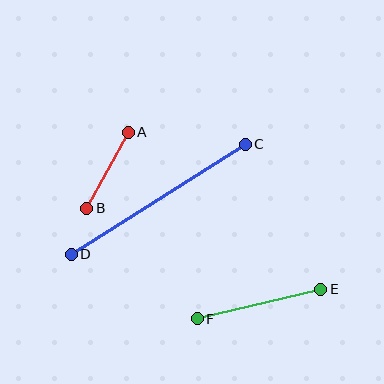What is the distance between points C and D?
The distance is approximately 206 pixels.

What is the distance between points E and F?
The distance is approximately 127 pixels.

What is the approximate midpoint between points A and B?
The midpoint is at approximately (107, 170) pixels.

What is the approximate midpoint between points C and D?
The midpoint is at approximately (158, 199) pixels.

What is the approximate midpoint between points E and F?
The midpoint is at approximately (259, 304) pixels.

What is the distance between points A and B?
The distance is approximately 87 pixels.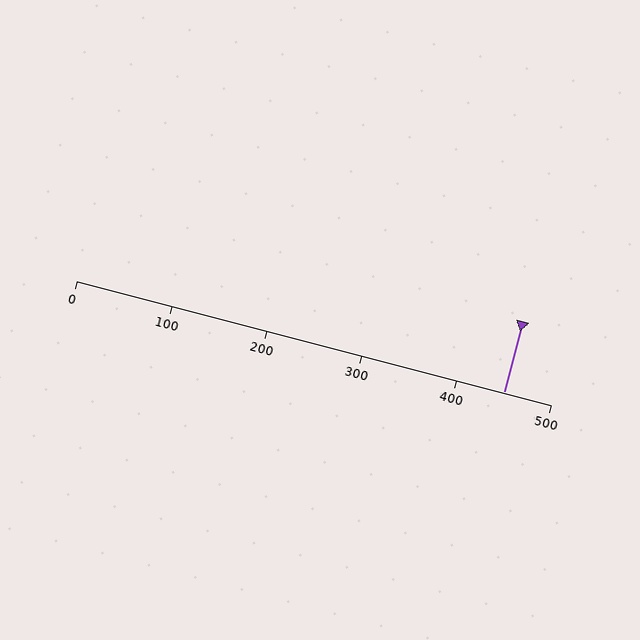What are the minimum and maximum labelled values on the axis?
The axis runs from 0 to 500.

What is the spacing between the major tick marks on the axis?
The major ticks are spaced 100 apart.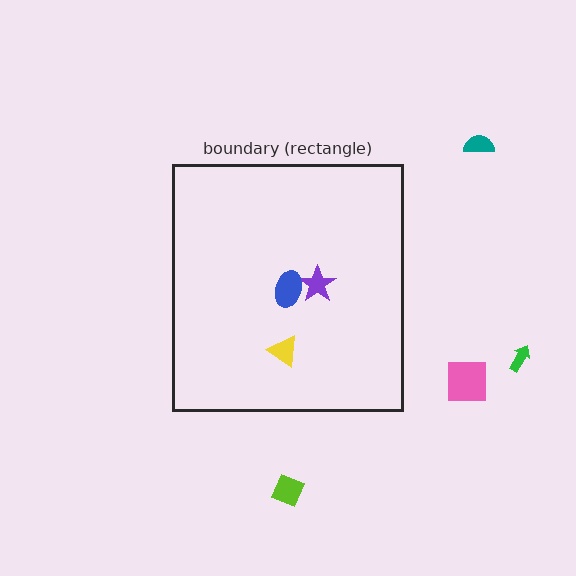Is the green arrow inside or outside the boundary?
Outside.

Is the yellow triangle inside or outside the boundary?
Inside.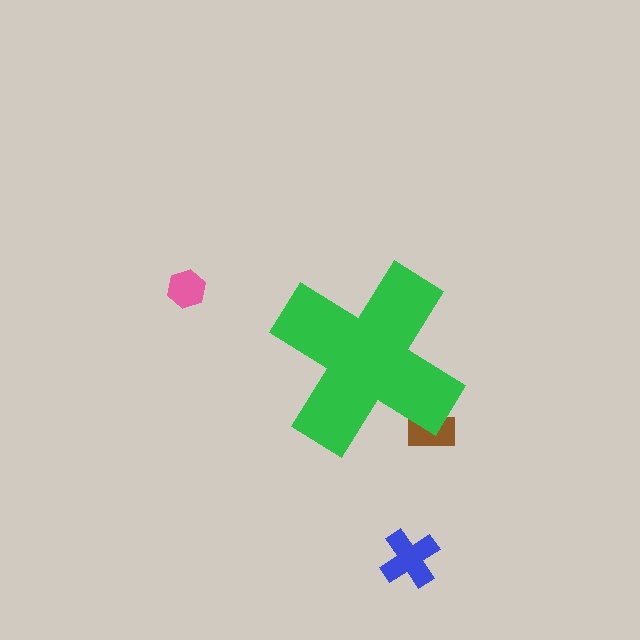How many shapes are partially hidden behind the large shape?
1 shape is partially hidden.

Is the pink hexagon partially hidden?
No, the pink hexagon is fully visible.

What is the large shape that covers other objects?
A green cross.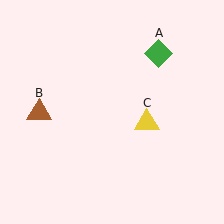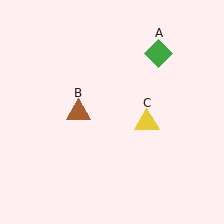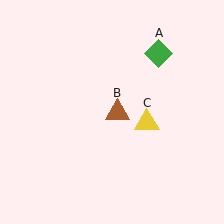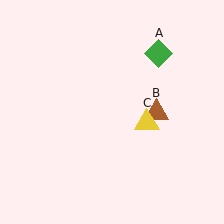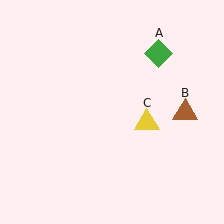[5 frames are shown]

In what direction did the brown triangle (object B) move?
The brown triangle (object B) moved right.